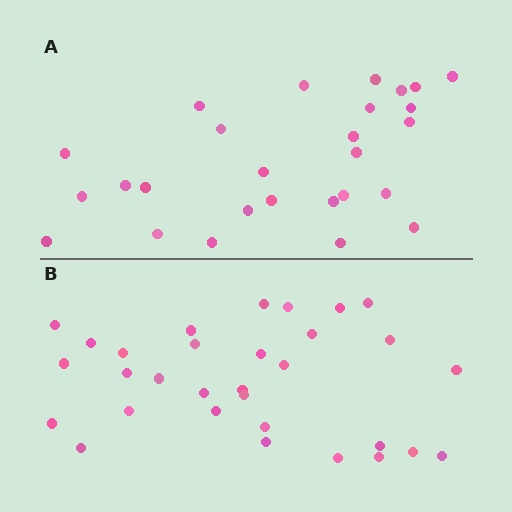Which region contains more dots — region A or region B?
Region B (the bottom region) has more dots.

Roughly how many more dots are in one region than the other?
Region B has about 4 more dots than region A.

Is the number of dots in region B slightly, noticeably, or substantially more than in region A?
Region B has only slightly more — the two regions are fairly close. The ratio is roughly 1.1 to 1.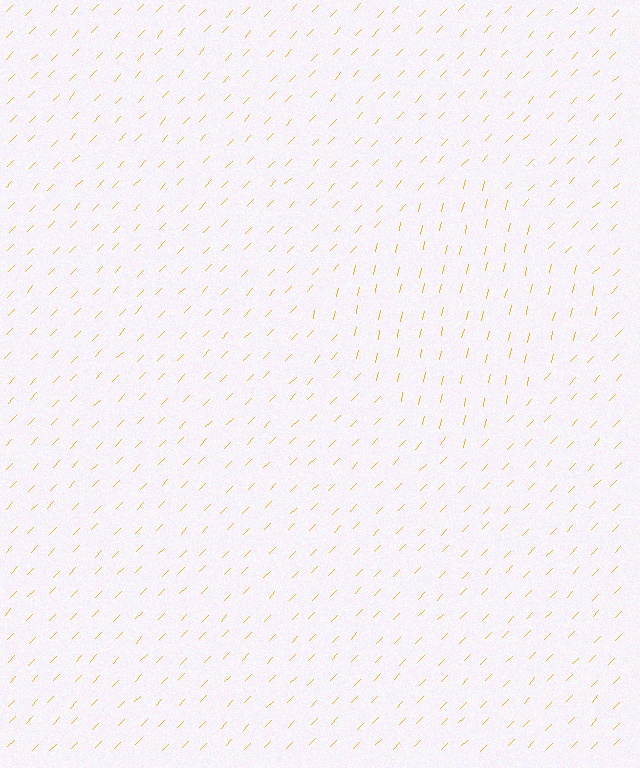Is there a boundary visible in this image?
Yes, there is a texture boundary formed by a change in line orientation.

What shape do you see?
I see a diamond.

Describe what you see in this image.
The image is filled with small yellow line segments. A diamond region in the image has lines oriented differently from the surrounding lines, creating a visible texture boundary.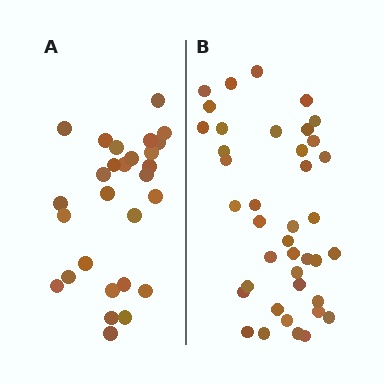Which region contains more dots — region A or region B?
Region B (the right region) has more dots.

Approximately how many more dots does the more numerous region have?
Region B has roughly 12 or so more dots than region A.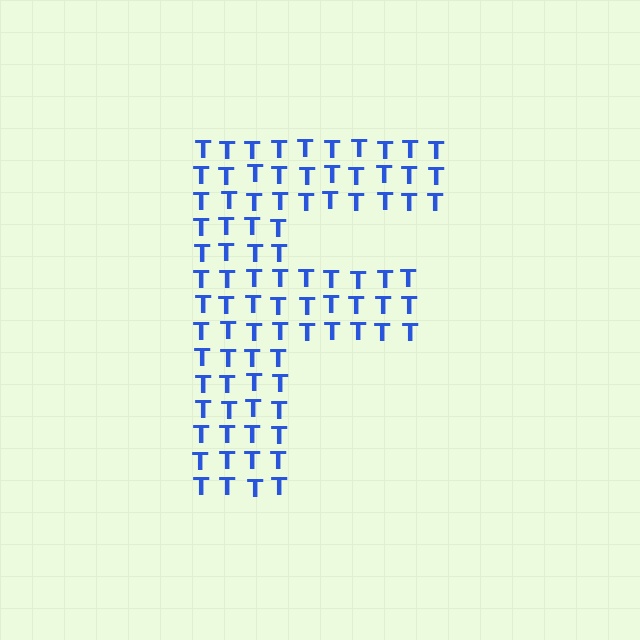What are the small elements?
The small elements are letter T's.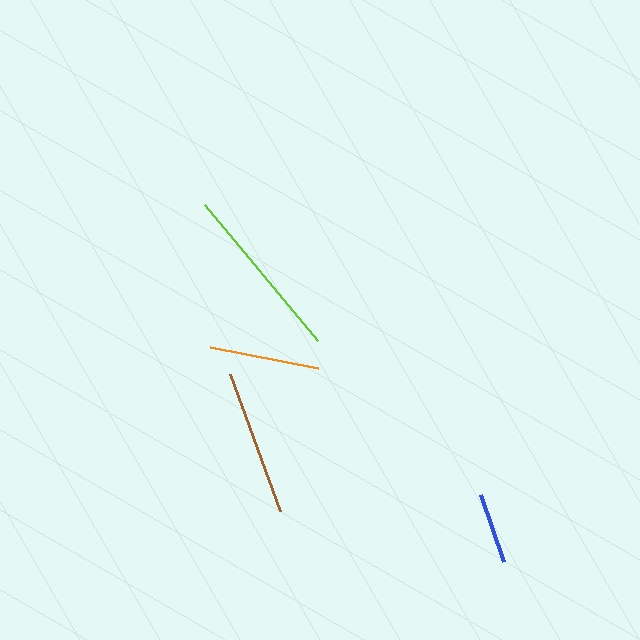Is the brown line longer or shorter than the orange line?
The brown line is longer than the orange line.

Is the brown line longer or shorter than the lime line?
The lime line is longer than the brown line.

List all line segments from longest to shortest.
From longest to shortest: lime, brown, orange, blue.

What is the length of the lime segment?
The lime segment is approximately 176 pixels long.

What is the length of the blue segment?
The blue segment is approximately 70 pixels long.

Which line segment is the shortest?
The blue line is the shortest at approximately 70 pixels.